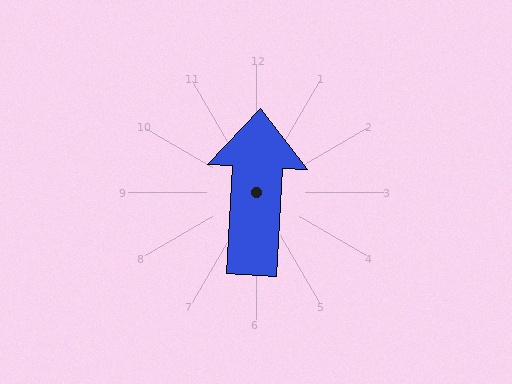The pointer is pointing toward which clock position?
Roughly 12 o'clock.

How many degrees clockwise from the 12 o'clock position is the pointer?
Approximately 3 degrees.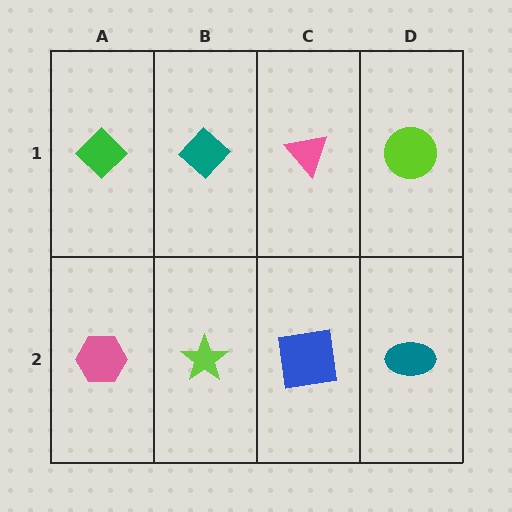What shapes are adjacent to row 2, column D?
A lime circle (row 1, column D), a blue square (row 2, column C).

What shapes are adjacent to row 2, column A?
A green diamond (row 1, column A), a lime star (row 2, column B).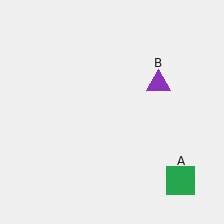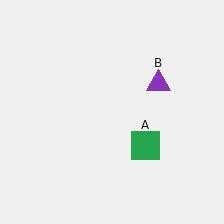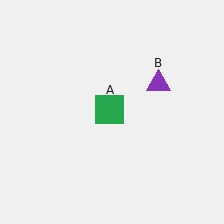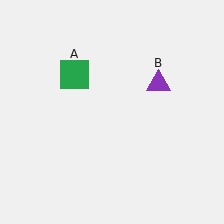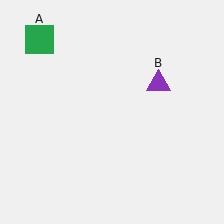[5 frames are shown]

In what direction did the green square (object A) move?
The green square (object A) moved up and to the left.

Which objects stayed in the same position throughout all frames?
Purple triangle (object B) remained stationary.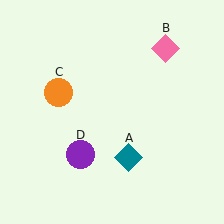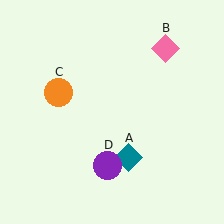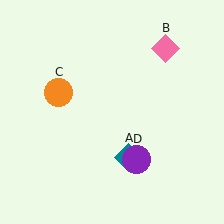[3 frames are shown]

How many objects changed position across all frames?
1 object changed position: purple circle (object D).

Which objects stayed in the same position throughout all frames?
Teal diamond (object A) and pink diamond (object B) and orange circle (object C) remained stationary.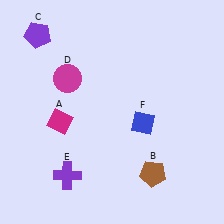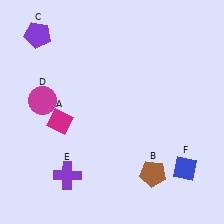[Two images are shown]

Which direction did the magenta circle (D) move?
The magenta circle (D) moved left.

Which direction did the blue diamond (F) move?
The blue diamond (F) moved down.